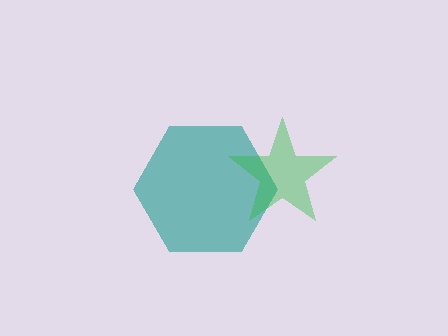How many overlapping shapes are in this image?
There are 2 overlapping shapes in the image.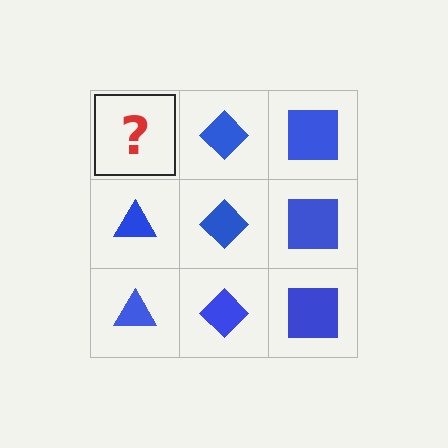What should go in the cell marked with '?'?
The missing cell should contain a blue triangle.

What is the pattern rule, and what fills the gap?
The rule is that each column has a consistent shape. The gap should be filled with a blue triangle.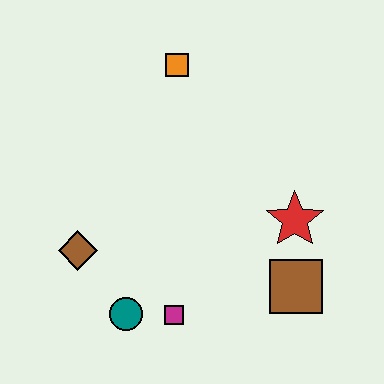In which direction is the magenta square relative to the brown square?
The magenta square is to the left of the brown square.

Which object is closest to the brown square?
The red star is closest to the brown square.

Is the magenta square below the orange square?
Yes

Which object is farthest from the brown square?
The orange square is farthest from the brown square.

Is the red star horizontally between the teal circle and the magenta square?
No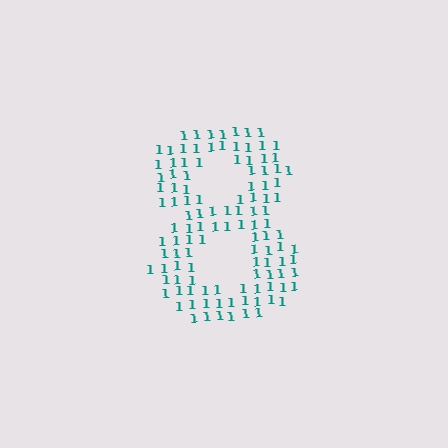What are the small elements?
The small elements are digit 1's.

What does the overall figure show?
The overall figure shows the digit 8.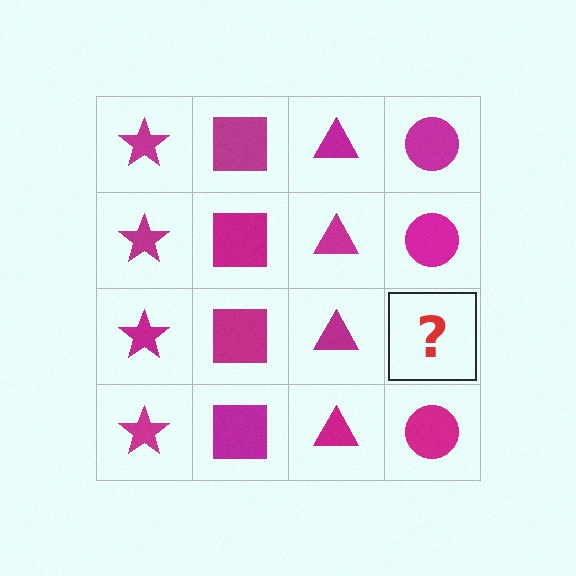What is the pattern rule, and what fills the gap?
The rule is that each column has a consistent shape. The gap should be filled with a magenta circle.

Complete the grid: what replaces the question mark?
The question mark should be replaced with a magenta circle.